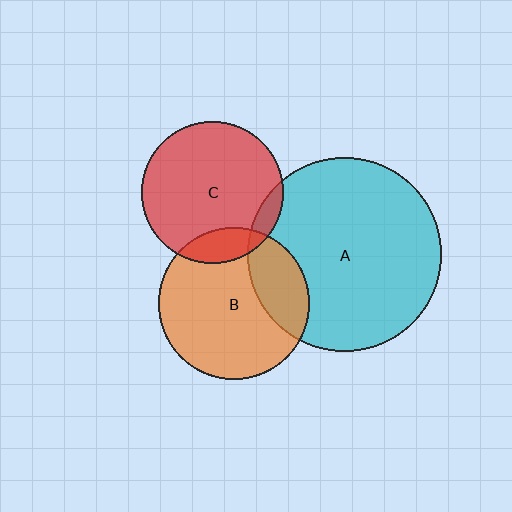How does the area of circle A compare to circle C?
Approximately 1.9 times.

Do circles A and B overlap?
Yes.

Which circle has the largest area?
Circle A (cyan).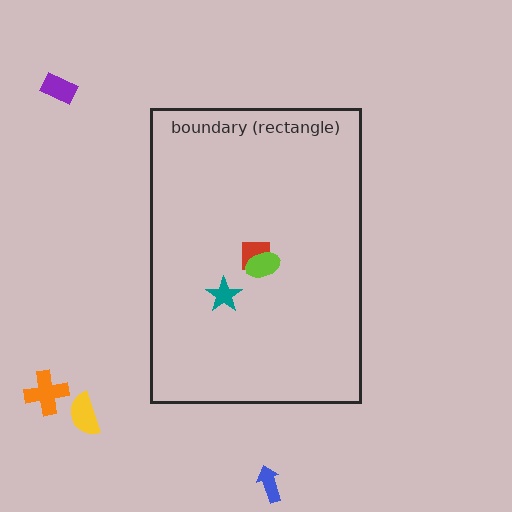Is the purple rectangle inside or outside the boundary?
Outside.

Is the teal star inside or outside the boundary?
Inside.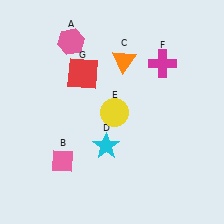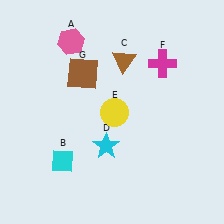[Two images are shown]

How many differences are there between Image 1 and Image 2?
There are 3 differences between the two images.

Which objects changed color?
B changed from pink to cyan. C changed from orange to brown. G changed from red to brown.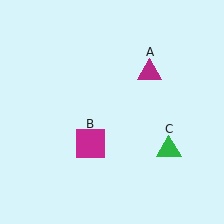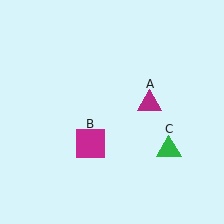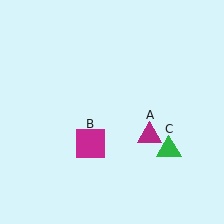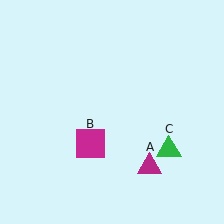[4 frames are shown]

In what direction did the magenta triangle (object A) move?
The magenta triangle (object A) moved down.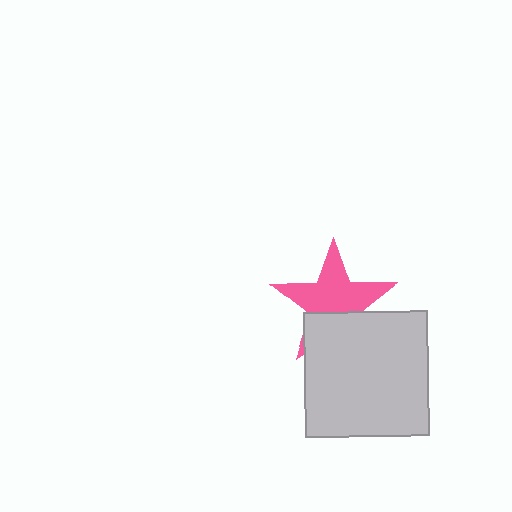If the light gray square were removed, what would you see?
You would see the complete pink star.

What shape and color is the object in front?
The object in front is a light gray square.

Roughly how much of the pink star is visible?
Most of it is visible (roughly 65%).